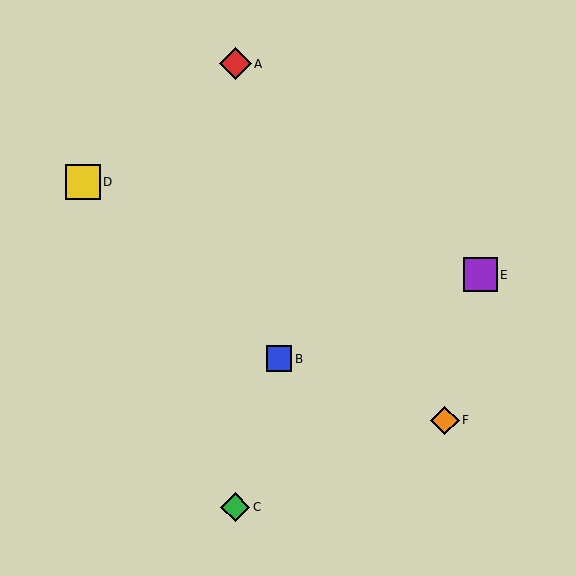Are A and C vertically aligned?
Yes, both are at x≈235.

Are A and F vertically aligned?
No, A is at x≈235 and F is at x≈445.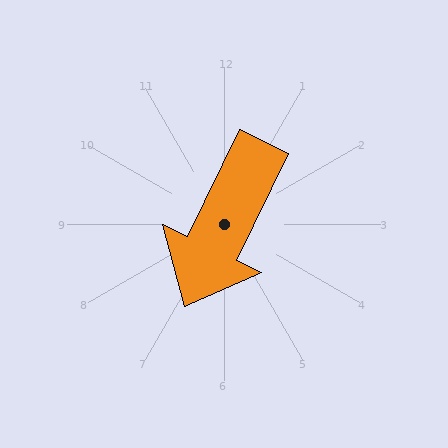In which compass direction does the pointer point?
Southwest.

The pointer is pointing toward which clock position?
Roughly 7 o'clock.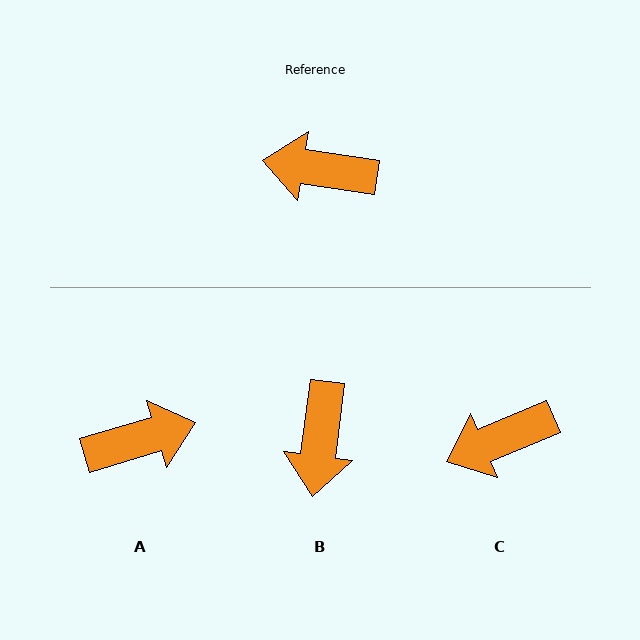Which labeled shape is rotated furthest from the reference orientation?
A, about 155 degrees away.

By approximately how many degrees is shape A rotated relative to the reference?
Approximately 155 degrees clockwise.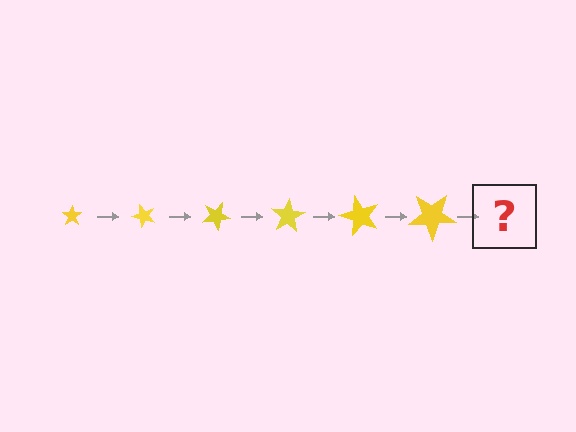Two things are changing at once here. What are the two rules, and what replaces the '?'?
The two rules are that the star grows larger each step and it rotates 50 degrees each step. The '?' should be a star, larger than the previous one and rotated 300 degrees from the start.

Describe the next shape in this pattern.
It should be a star, larger than the previous one and rotated 300 degrees from the start.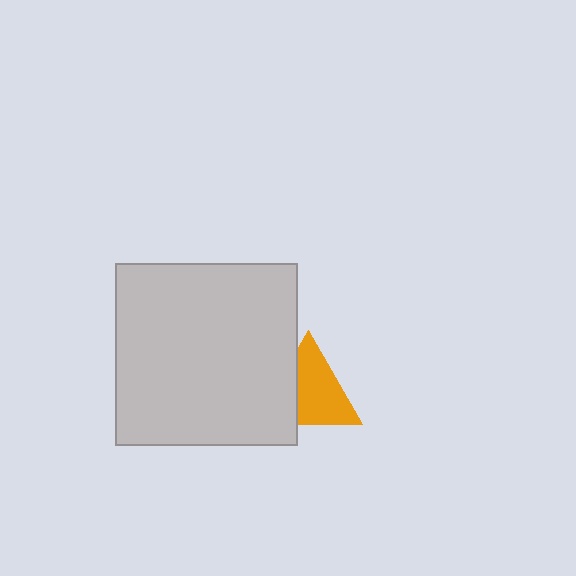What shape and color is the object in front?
The object in front is a light gray square.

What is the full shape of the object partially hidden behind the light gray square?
The partially hidden object is an orange triangle.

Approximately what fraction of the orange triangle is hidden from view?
Roughly 33% of the orange triangle is hidden behind the light gray square.